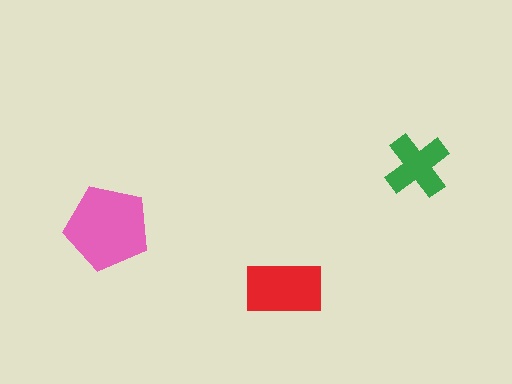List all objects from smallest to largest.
The green cross, the red rectangle, the pink pentagon.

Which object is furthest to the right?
The green cross is rightmost.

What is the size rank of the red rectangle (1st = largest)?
2nd.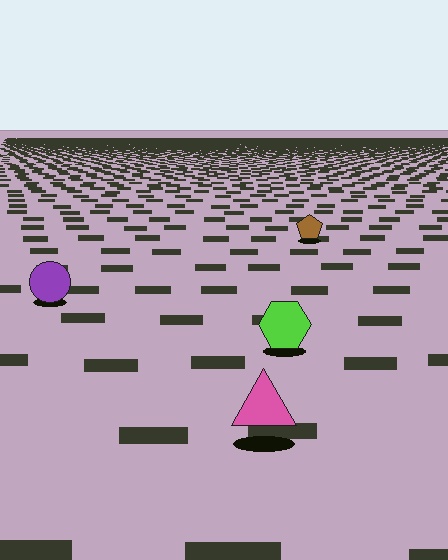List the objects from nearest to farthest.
From nearest to farthest: the pink triangle, the lime hexagon, the purple circle, the brown pentagon.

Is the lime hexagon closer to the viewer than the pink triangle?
No. The pink triangle is closer — you can tell from the texture gradient: the ground texture is coarser near it.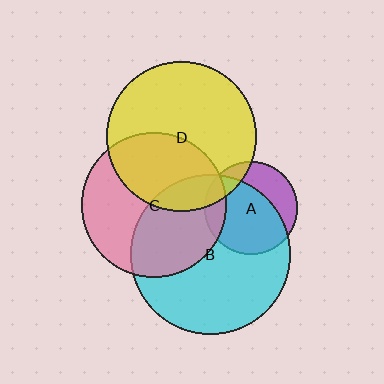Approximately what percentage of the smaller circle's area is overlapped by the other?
Approximately 15%.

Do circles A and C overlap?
Yes.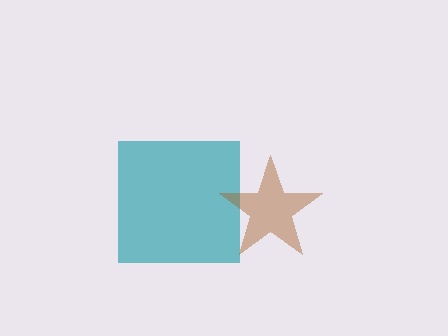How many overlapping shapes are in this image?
There are 2 overlapping shapes in the image.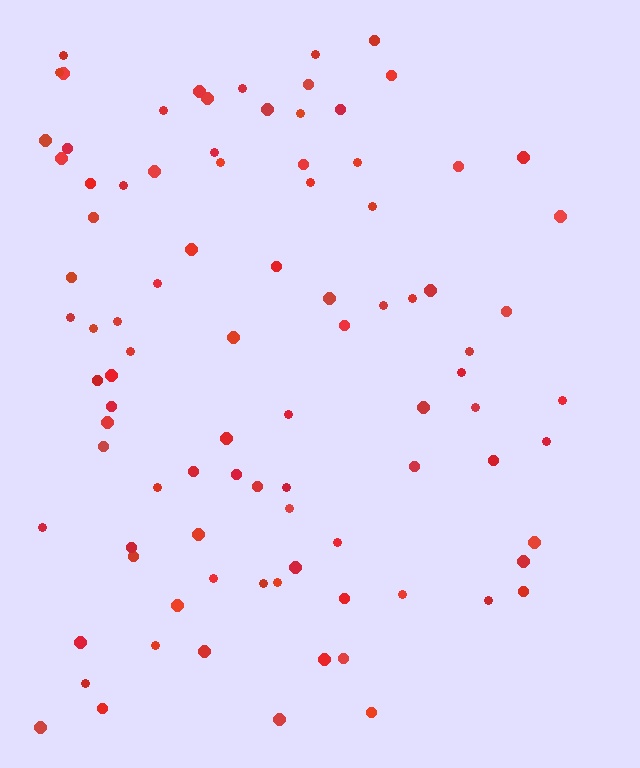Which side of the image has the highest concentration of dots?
The left.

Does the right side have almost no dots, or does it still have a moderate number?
Still a moderate number, just noticeably fewer than the left.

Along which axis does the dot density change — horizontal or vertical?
Horizontal.